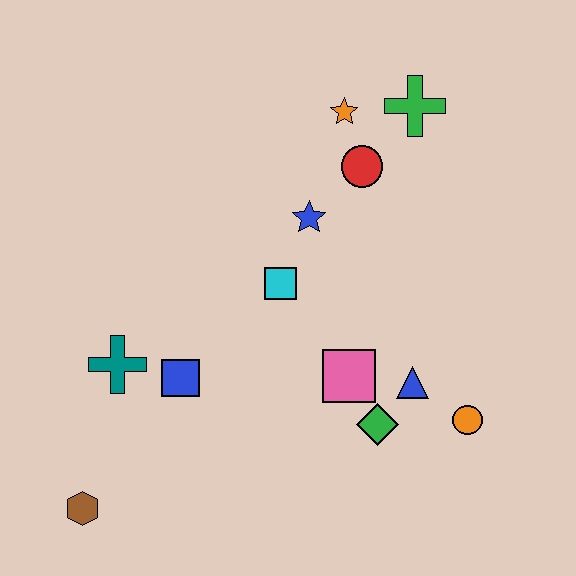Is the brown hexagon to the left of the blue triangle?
Yes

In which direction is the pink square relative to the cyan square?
The pink square is below the cyan square.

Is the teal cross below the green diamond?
No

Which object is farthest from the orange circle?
The brown hexagon is farthest from the orange circle.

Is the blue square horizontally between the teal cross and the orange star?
Yes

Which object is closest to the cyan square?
The blue star is closest to the cyan square.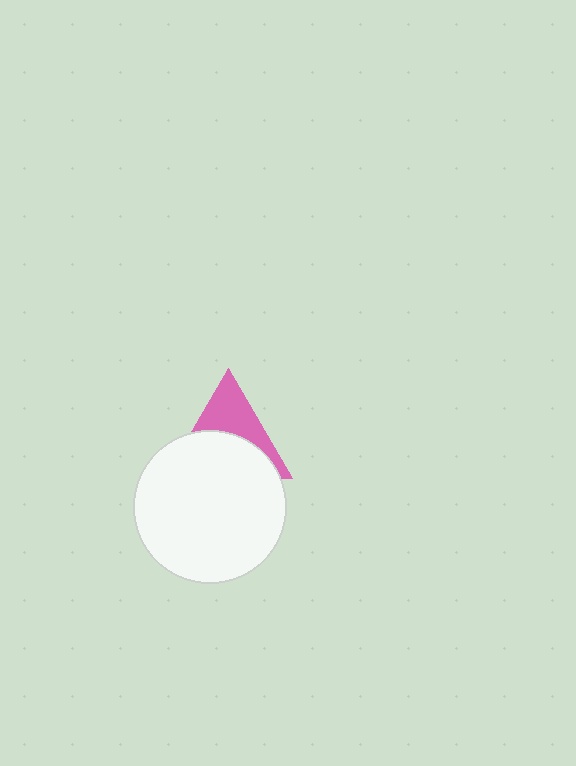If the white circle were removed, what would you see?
You would see the complete pink triangle.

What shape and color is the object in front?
The object in front is a white circle.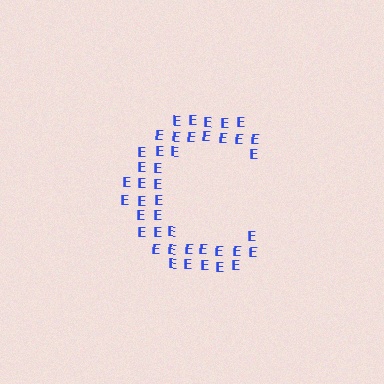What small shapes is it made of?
It is made of small letter E's.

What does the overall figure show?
The overall figure shows the letter C.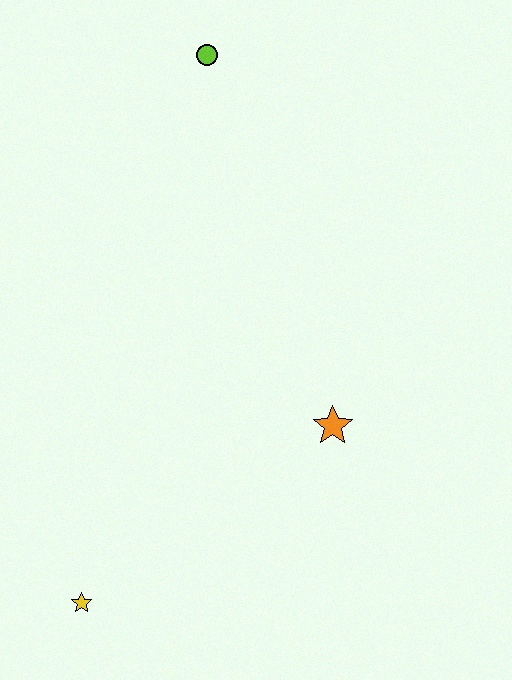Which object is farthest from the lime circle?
The yellow star is farthest from the lime circle.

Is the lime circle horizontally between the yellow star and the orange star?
Yes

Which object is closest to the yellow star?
The orange star is closest to the yellow star.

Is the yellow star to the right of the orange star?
No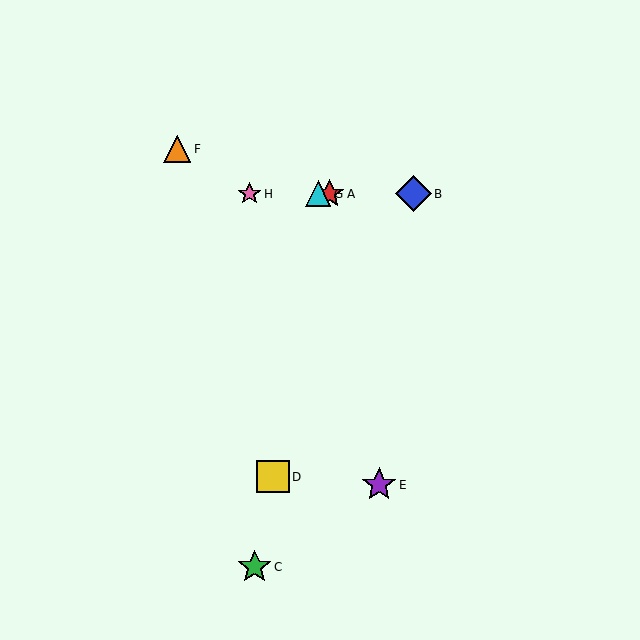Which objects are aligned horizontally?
Objects A, B, G, H are aligned horizontally.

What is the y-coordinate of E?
Object E is at y≈485.